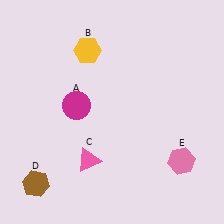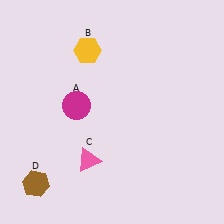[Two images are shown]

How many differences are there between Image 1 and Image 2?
There is 1 difference between the two images.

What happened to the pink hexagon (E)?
The pink hexagon (E) was removed in Image 2. It was in the bottom-right area of Image 1.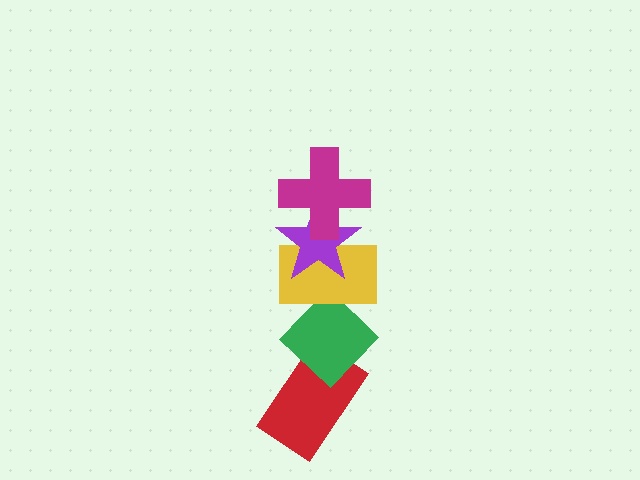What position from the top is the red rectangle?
The red rectangle is 5th from the top.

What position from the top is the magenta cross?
The magenta cross is 1st from the top.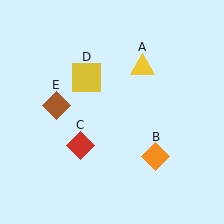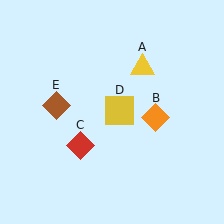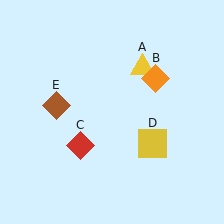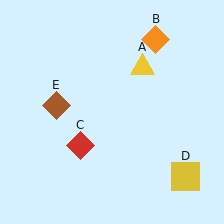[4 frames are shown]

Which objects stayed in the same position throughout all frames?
Yellow triangle (object A) and red diamond (object C) and brown diamond (object E) remained stationary.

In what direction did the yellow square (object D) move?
The yellow square (object D) moved down and to the right.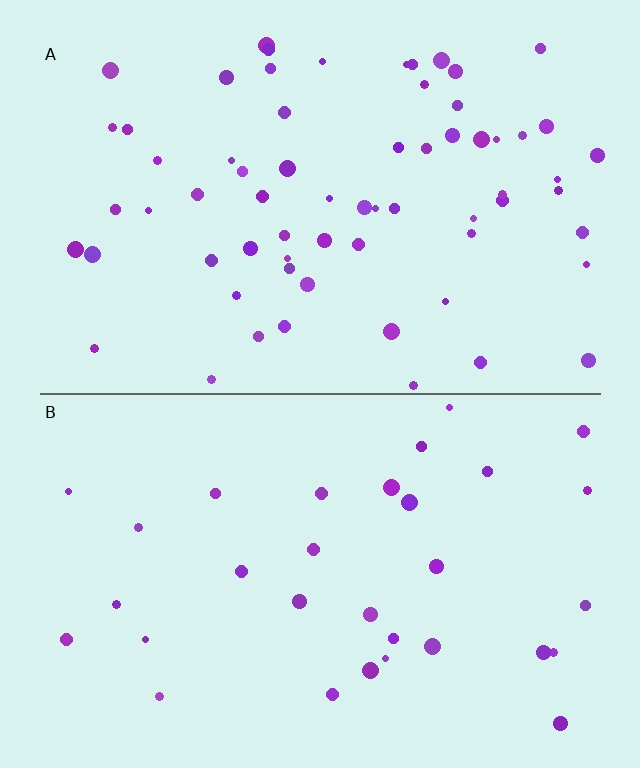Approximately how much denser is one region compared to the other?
Approximately 2.1× — region A over region B.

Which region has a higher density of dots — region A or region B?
A (the top).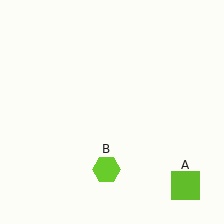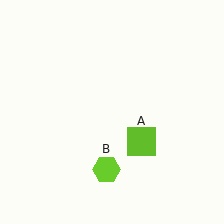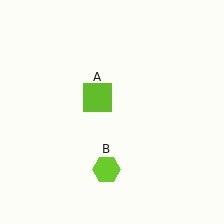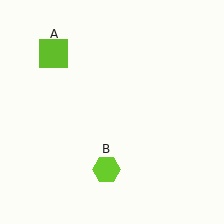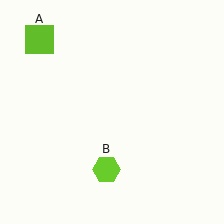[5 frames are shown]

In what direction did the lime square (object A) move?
The lime square (object A) moved up and to the left.